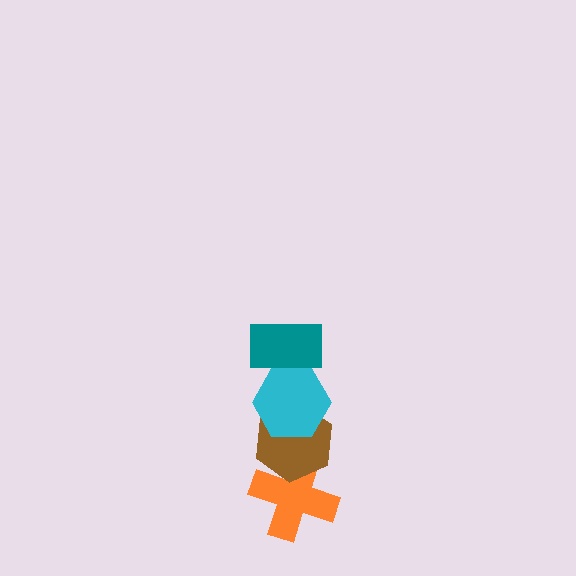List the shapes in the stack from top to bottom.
From top to bottom: the teal rectangle, the cyan hexagon, the brown hexagon, the orange cross.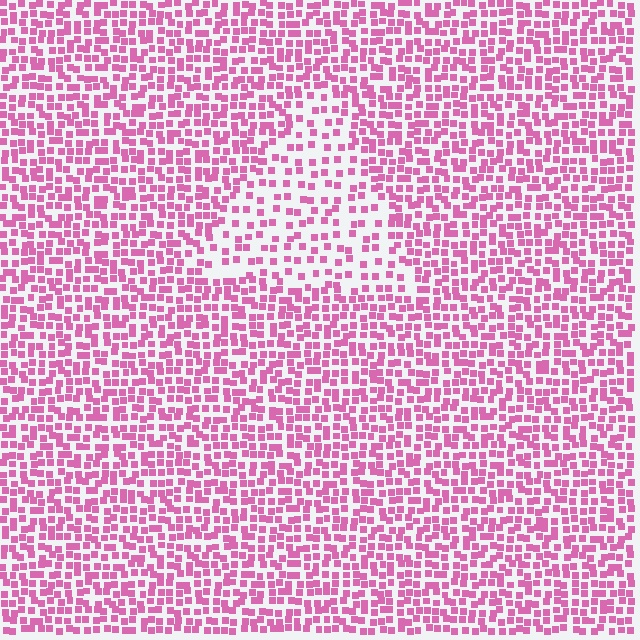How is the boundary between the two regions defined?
The boundary is defined by a change in element density (approximately 1.9x ratio). All elements are the same color, size, and shape.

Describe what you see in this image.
The image contains small pink elements arranged at two different densities. A triangle-shaped region is visible where the elements are less densely packed than the surrounding area.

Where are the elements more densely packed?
The elements are more densely packed outside the triangle boundary.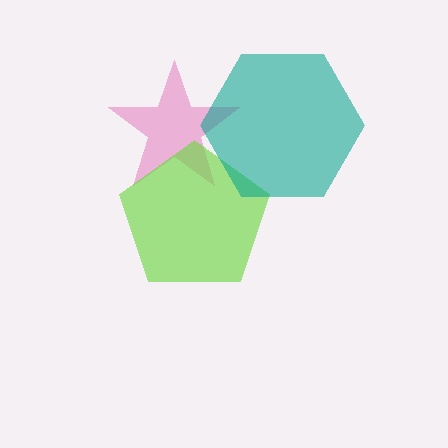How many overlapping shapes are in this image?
There are 3 overlapping shapes in the image.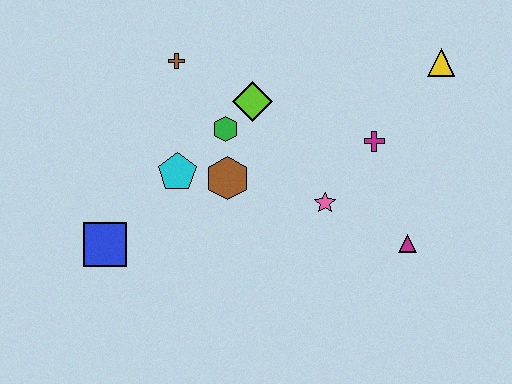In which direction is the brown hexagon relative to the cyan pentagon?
The brown hexagon is to the right of the cyan pentagon.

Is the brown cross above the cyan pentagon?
Yes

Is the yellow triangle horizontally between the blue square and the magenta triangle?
No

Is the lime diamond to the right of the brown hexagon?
Yes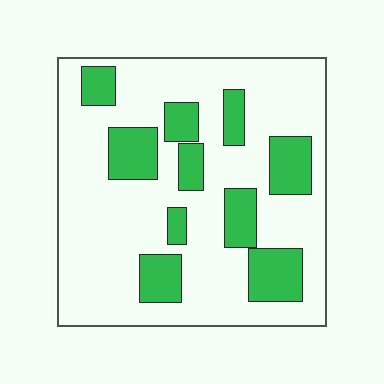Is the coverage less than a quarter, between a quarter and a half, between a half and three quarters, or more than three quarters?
Between a quarter and a half.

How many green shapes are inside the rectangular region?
10.